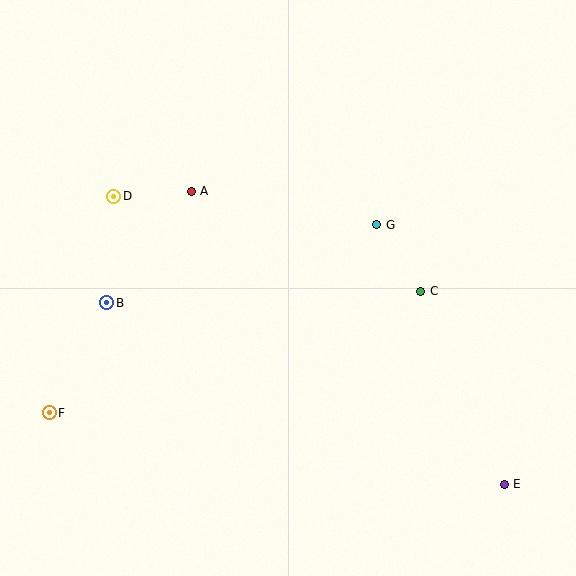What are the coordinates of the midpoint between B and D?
The midpoint between B and D is at (110, 250).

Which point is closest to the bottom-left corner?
Point F is closest to the bottom-left corner.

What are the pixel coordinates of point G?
Point G is at (377, 225).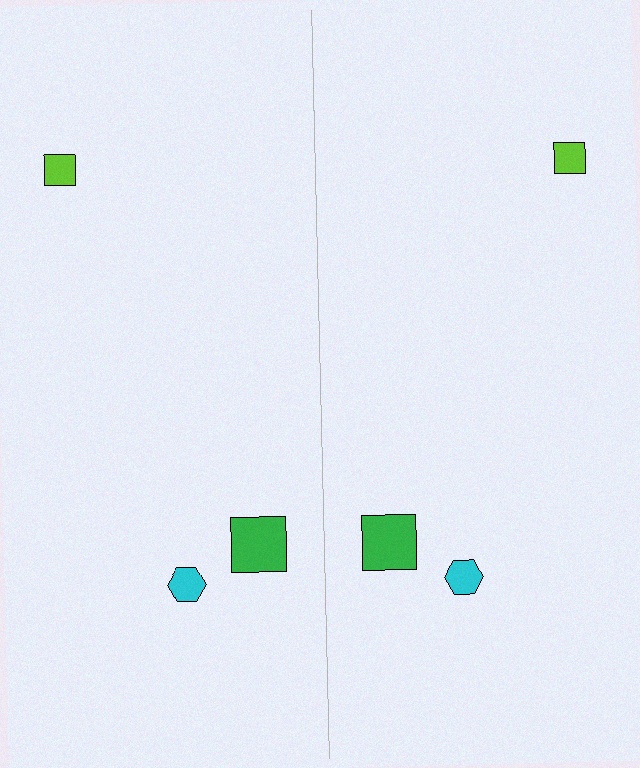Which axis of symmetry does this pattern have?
The pattern has a vertical axis of symmetry running through the center of the image.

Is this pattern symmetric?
Yes, this pattern has bilateral (reflection) symmetry.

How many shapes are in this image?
There are 6 shapes in this image.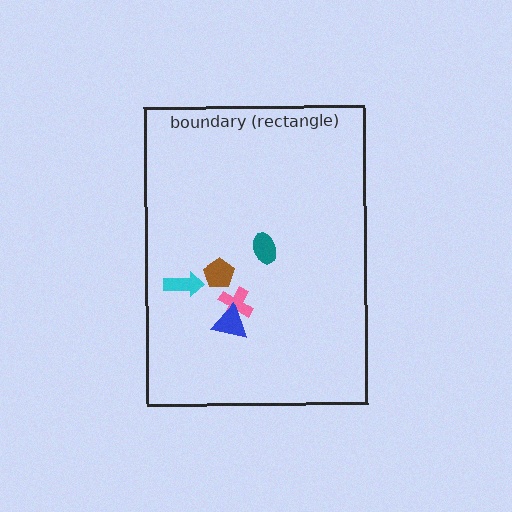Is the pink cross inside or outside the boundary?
Inside.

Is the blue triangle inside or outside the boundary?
Inside.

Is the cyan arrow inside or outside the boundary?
Inside.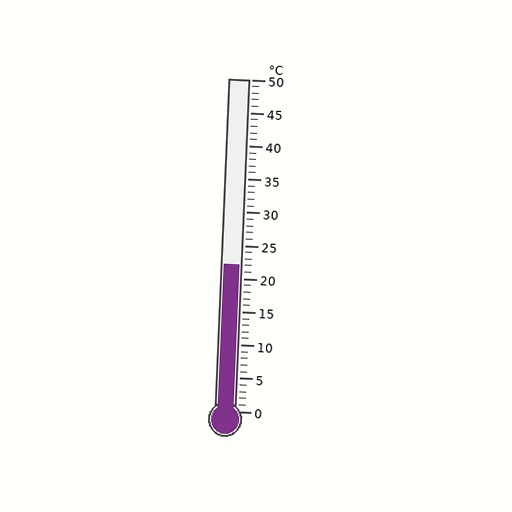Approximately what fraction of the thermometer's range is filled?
The thermometer is filled to approximately 45% of its range.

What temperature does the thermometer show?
The thermometer shows approximately 22°C.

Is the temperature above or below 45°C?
The temperature is below 45°C.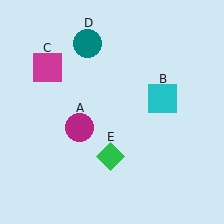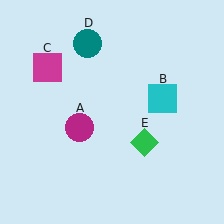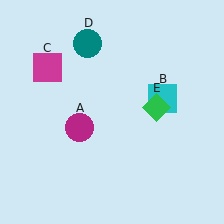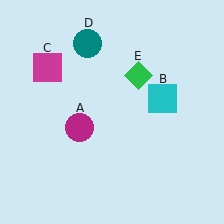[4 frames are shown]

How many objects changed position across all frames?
1 object changed position: green diamond (object E).